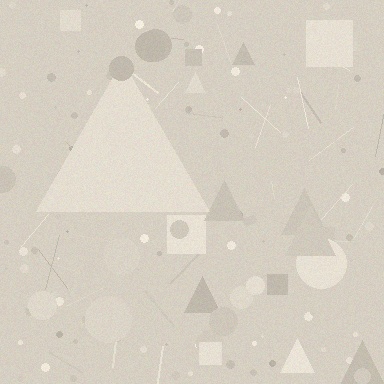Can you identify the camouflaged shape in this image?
The camouflaged shape is a triangle.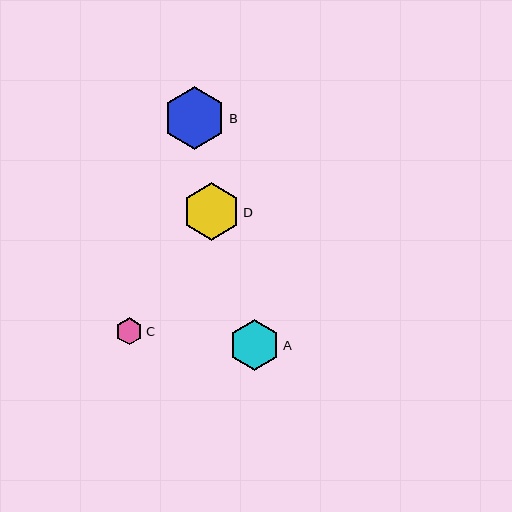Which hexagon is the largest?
Hexagon B is the largest with a size of approximately 63 pixels.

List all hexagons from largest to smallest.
From largest to smallest: B, D, A, C.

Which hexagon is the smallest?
Hexagon C is the smallest with a size of approximately 27 pixels.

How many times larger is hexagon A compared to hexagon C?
Hexagon A is approximately 1.9 times the size of hexagon C.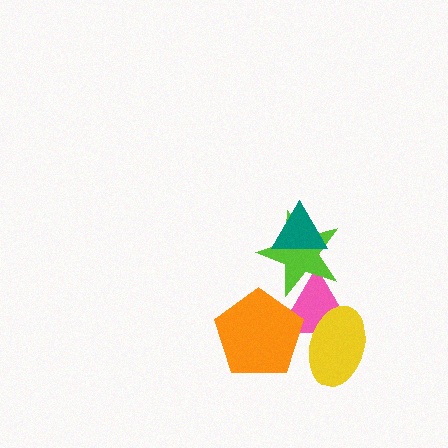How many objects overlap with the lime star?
2 objects overlap with the lime star.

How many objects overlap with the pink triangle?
3 objects overlap with the pink triangle.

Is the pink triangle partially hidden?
Yes, it is partially covered by another shape.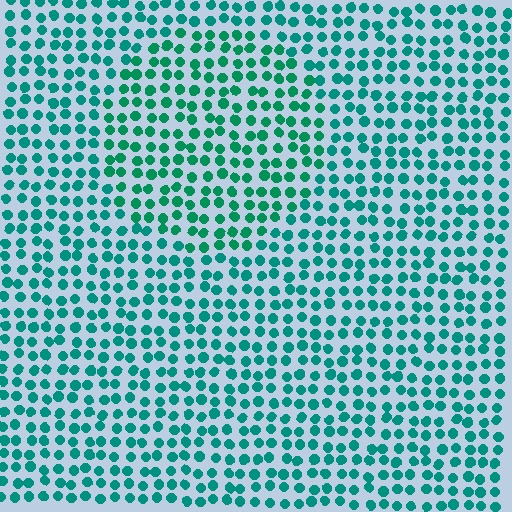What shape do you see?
I see a circle.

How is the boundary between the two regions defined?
The boundary is defined purely by a slight shift in hue (about 17 degrees). Spacing, size, and orientation are identical on both sides.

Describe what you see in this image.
The image is filled with small teal elements in a uniform arrangement. A circle-shaped region is visible where the elements are tinted to a slightly different hue, forming a subtle color boundary.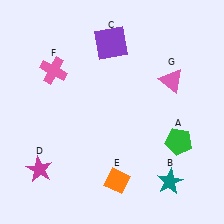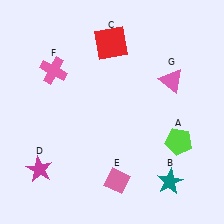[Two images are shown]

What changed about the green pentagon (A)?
In Image 1, A is green. In Image 2, it changed to lime.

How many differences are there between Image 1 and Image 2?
There are 3 differences between the two images.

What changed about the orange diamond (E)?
In Image 1, E is orange. In Image 2, it changed to pink.